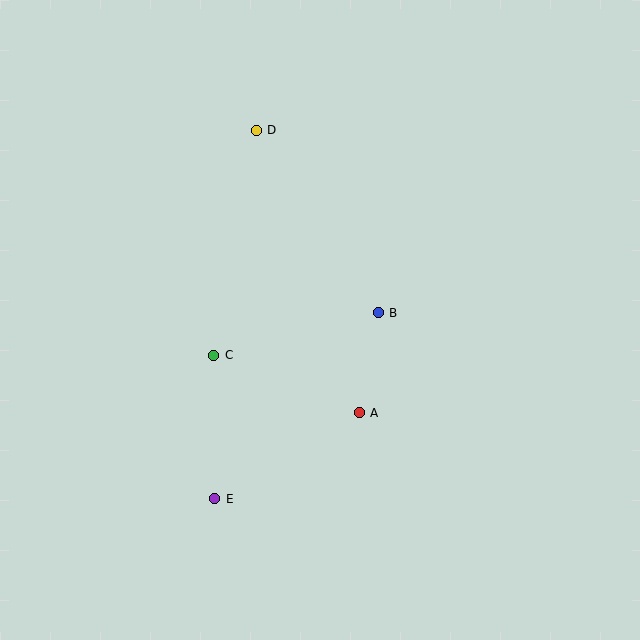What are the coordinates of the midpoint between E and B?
The midpoint between E and B is at (296, 406).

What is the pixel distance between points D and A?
The distance between D and A is 301 pixels.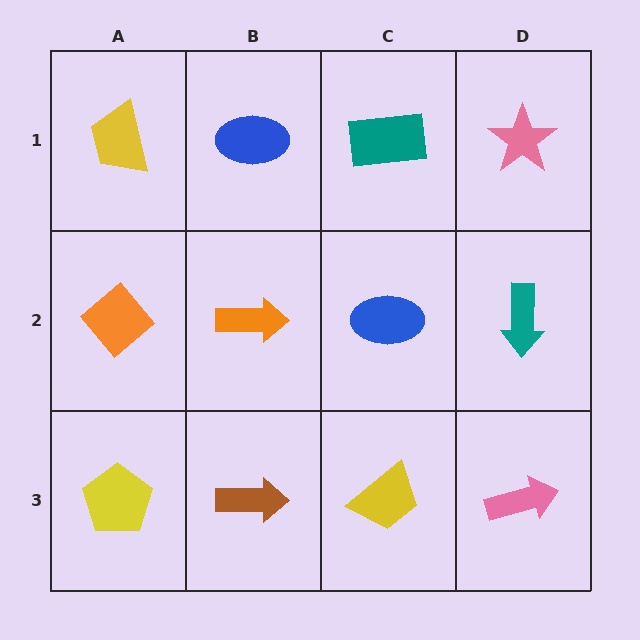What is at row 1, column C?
A teal rectangle.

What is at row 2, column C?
A blue ellipse.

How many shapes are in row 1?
4 shapes.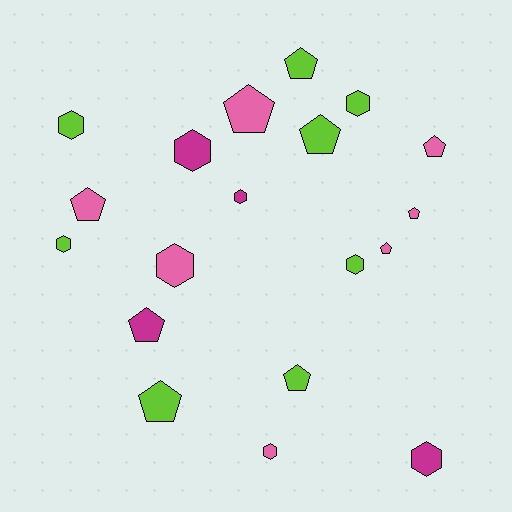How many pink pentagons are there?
There are 5 pink pentagons.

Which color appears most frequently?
Lime, with 8 objects.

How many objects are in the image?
There are 19 objects.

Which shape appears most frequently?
Pentagon, with 10 objects.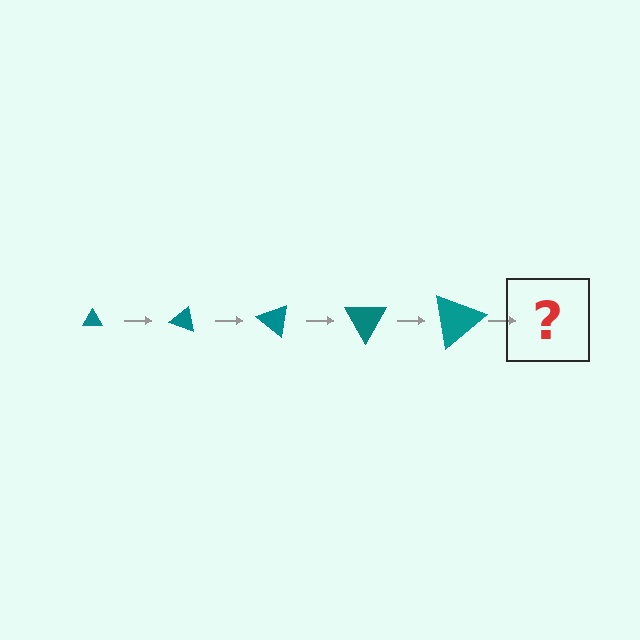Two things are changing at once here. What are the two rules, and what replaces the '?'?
The two rules are that the triangle grows larger each step and it rotates 20 degrees each step. The '?' should be a triangle, larger than the previous one and rotated 100 degrees from the start.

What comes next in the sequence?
The next element should be a triangle, larger than the previous one and rotated 100 degrees from the start.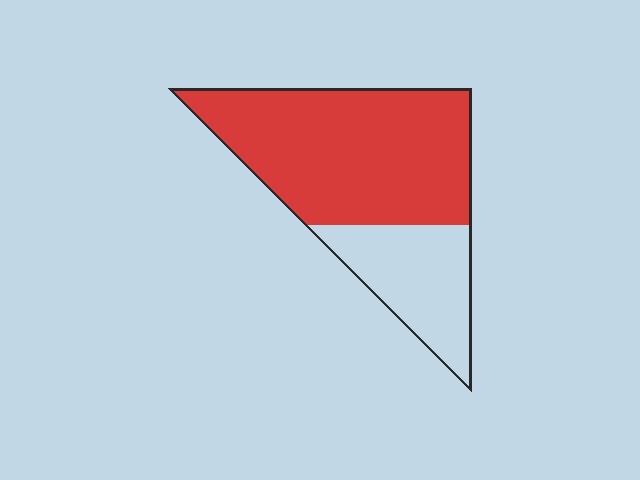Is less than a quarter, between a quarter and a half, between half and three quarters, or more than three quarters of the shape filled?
Between half and three quarters.